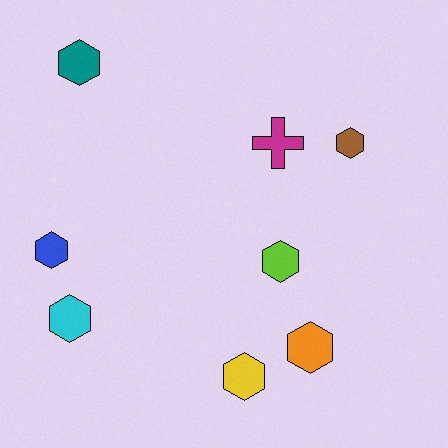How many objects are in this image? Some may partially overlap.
There are 8 objects.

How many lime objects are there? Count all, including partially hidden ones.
There is 1 lime object.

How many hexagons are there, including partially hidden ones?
There are 7 hexagons.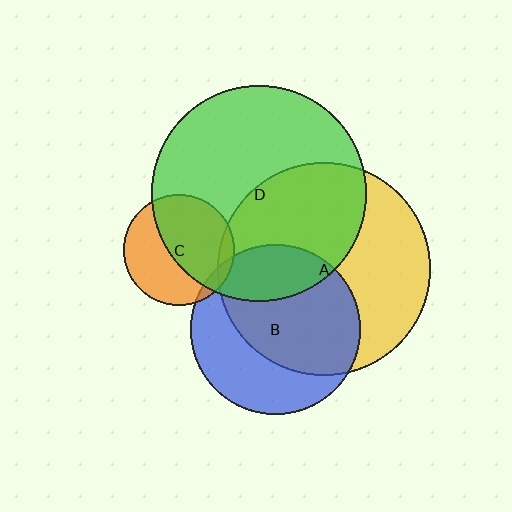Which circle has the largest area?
Circle D (green).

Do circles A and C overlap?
Yes.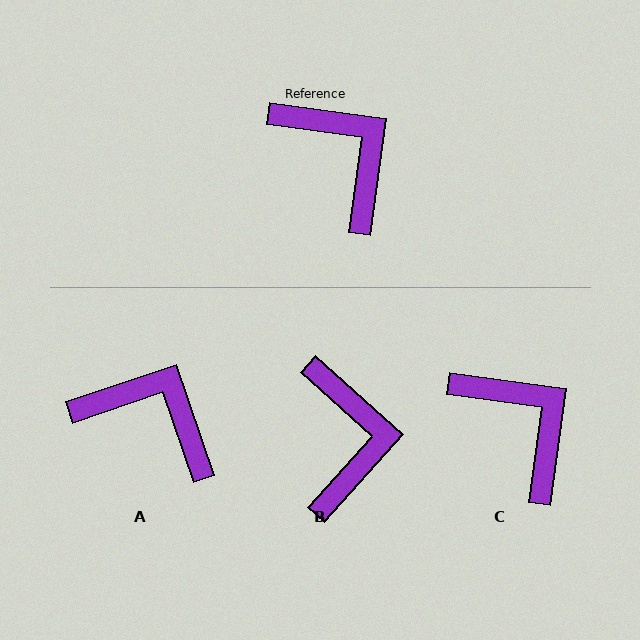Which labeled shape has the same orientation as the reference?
C.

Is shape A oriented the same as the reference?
No, it is off by about 27 degrees.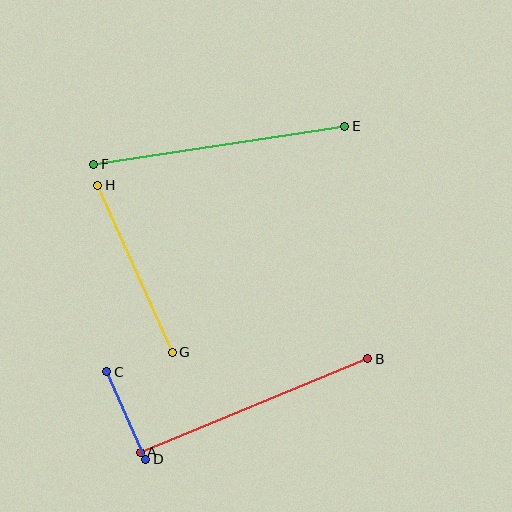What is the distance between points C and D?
The distance is approximately 96 pixels.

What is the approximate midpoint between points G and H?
The midpoint is at approximately (135, 269) pixels.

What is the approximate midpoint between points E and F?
The midpoint is at approximately (219, 145) pixels.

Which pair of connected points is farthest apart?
Points E and F are farthest apart.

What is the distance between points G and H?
The distance is approximately 183 pixels.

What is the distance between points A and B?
The distance is approximately 246 pixels.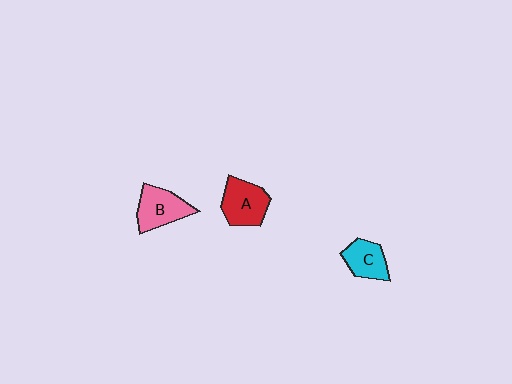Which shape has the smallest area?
Shape C (cyan).